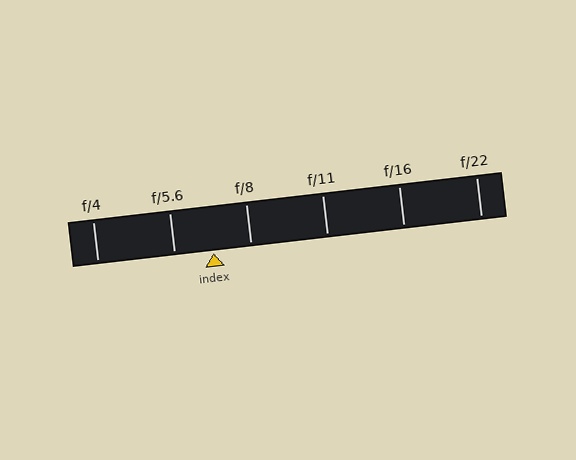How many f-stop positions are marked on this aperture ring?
There are 6 f-stop positions marked.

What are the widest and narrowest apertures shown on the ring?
The widest aperture shown is f/4 and the narrowest is f/22.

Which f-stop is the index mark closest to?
The index mark is closest to f/8.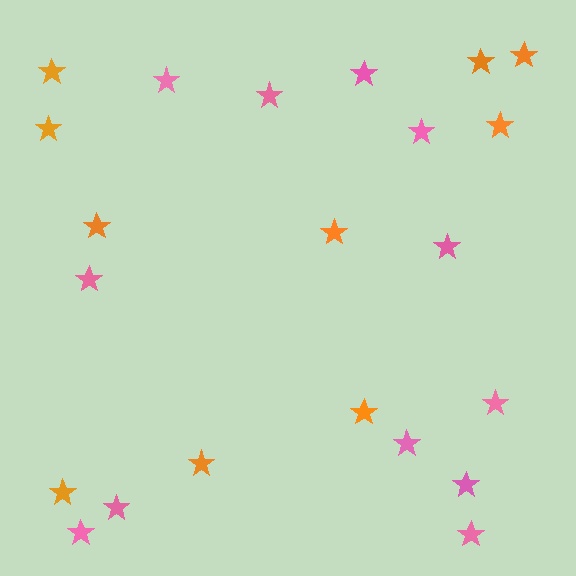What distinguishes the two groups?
There are 2 groups: one group of pink stars (12) and one group of orange stars (10).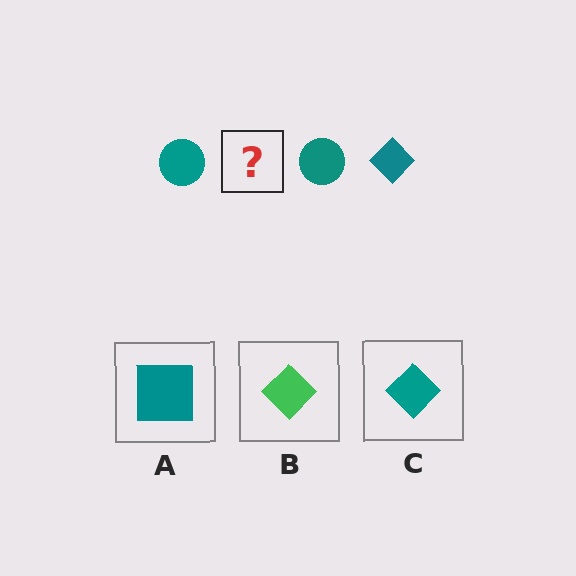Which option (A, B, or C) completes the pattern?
C.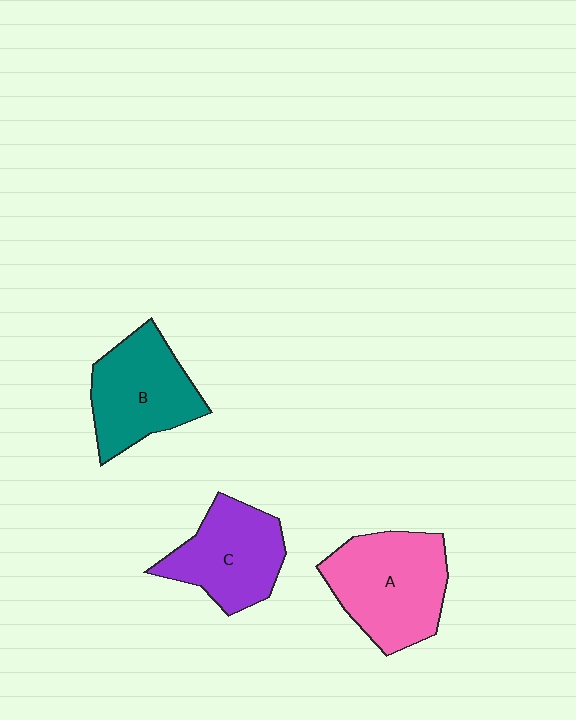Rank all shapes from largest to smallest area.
From largest to smallest: A (pink), B (teal), C (purple).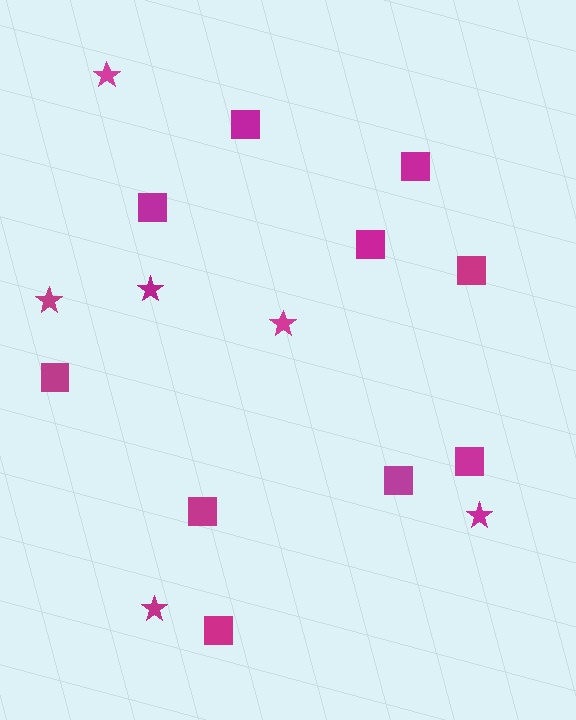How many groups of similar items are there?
There are 2 groups: one group of squares (10) and one group of stars (6).